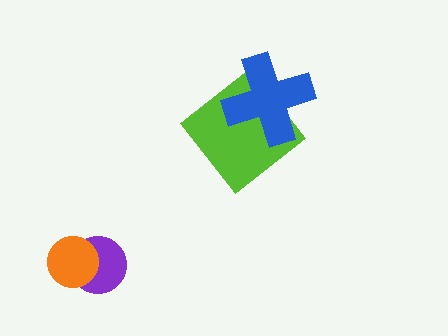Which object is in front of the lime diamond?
The blue cross is in front of the lime diamond.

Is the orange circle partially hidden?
No, no other shape covers it.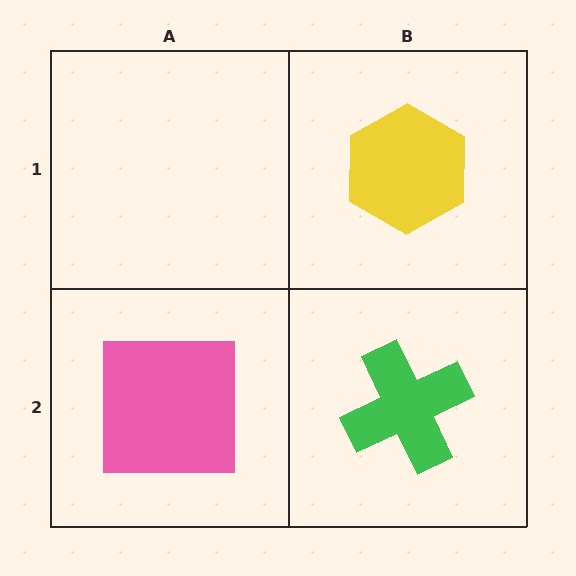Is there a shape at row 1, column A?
No, that cell is empty.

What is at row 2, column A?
A pink square.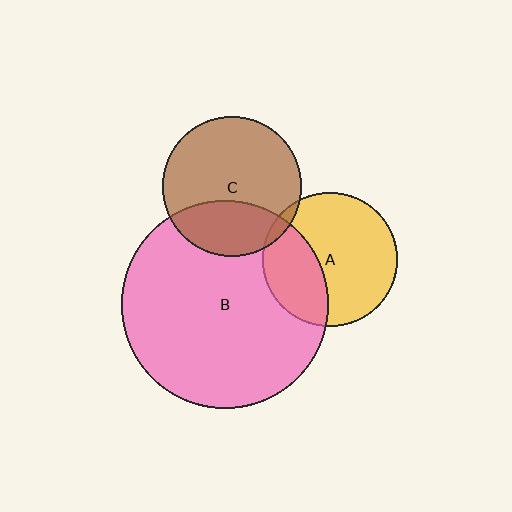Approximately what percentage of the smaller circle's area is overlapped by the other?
Approximately 5%.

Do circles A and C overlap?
Yes.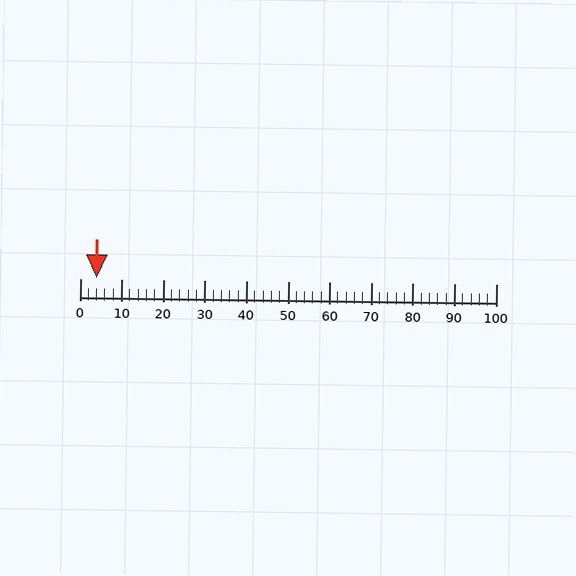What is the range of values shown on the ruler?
The ruler shows values from 0 to 100.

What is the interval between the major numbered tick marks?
The major tick marks are spaced 10 units apart.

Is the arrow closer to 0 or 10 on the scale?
The arrow is closer to 0.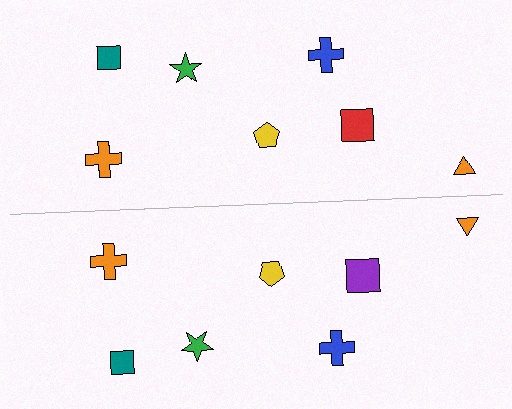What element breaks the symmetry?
The purple square on the bottom side breaks the symmetry — its mirror counterpart is red.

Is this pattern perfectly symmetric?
No, the pattern is not perfectly symmetric. The purple square on the bottom side breaks the symmetry — its mirror counterpart is red.